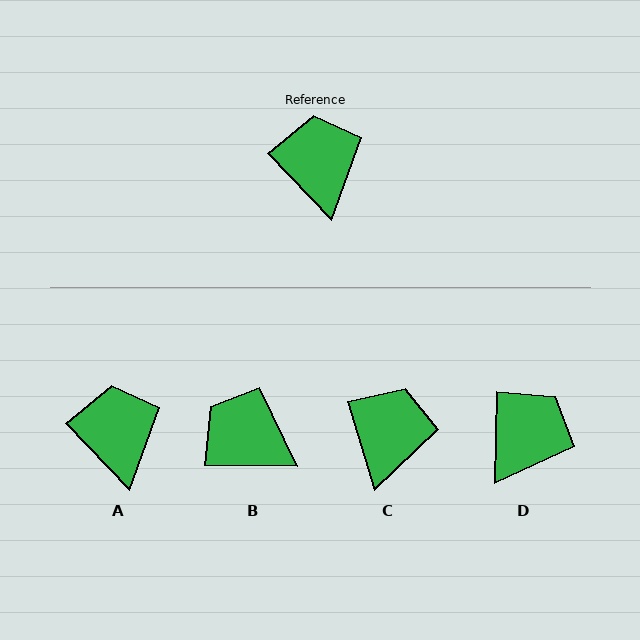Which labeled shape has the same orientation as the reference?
A.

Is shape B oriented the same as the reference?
No, it is off by about 46 degrees.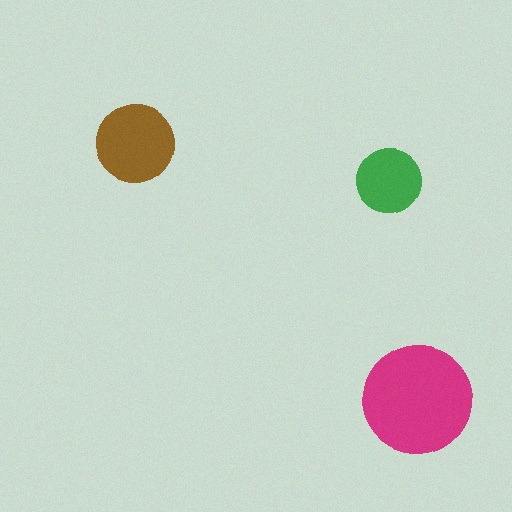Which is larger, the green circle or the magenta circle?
The magenta one.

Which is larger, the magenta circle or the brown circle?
The magenta one.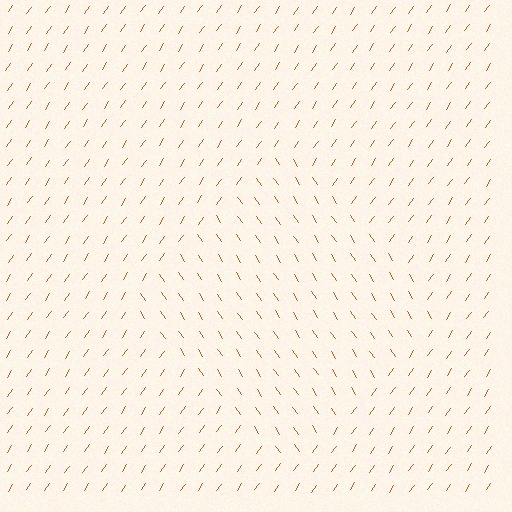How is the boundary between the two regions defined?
The boundary is defined purely by a change in line orientation (approximately 68 degrees difference). All lines are the same color and thickness.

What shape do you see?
I see a diamond.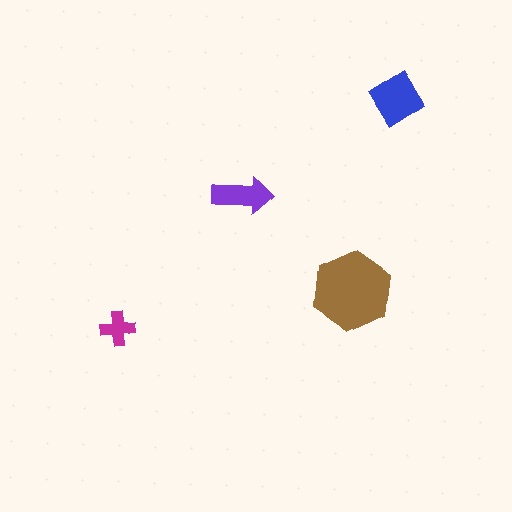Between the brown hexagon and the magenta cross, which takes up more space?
The brown hexagon.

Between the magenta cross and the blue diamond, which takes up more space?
The blue diamond.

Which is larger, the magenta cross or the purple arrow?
The purple arrow.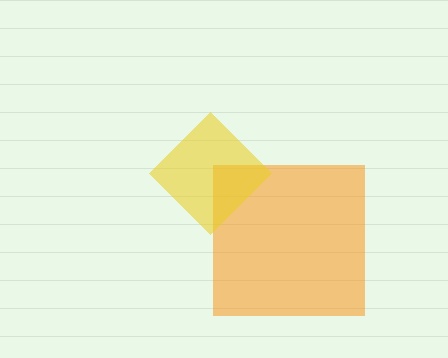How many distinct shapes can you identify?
There are 2 distinct shapes: an orange square, a yellow diamond.